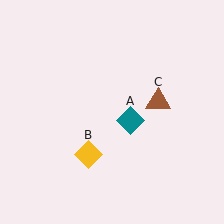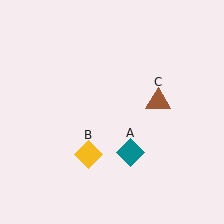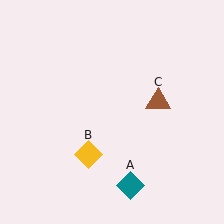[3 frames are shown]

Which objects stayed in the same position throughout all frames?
Yellow diamond (object B) and brown triangle (object C) remained stationary.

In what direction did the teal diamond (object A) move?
The teal diamond (object A) moved down.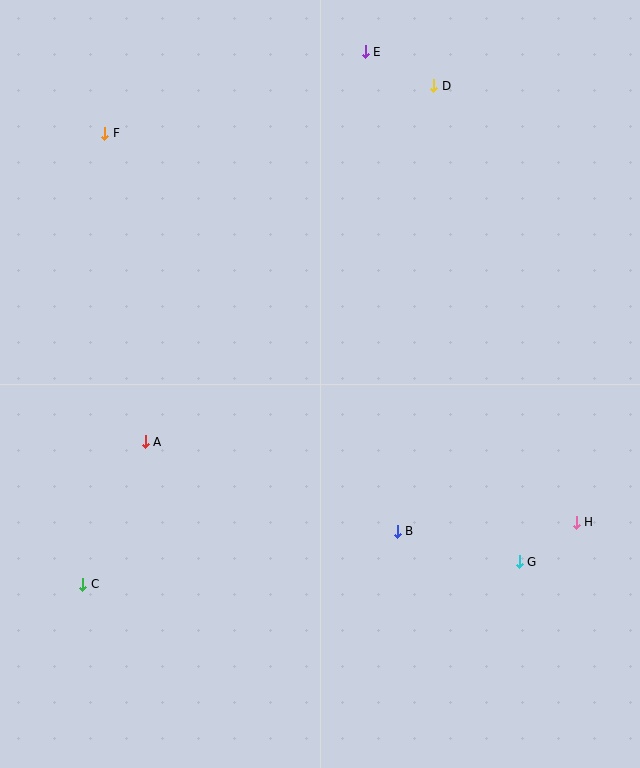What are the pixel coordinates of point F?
Point F is at (105, 133).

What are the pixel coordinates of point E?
Point E is at (365, 52).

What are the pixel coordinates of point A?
Point A is at (145, 442).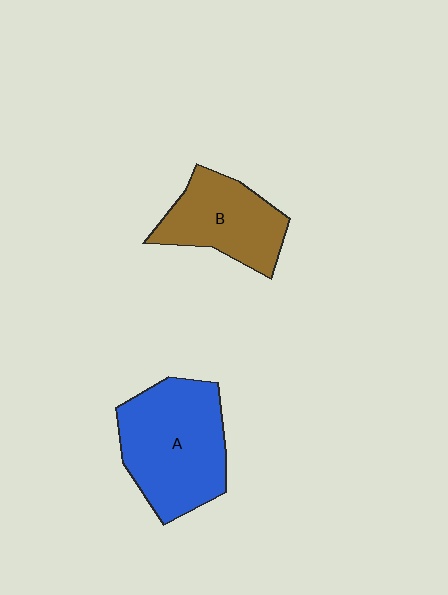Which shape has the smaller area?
Shape B (brown).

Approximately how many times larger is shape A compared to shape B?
Approximately 1.4 times.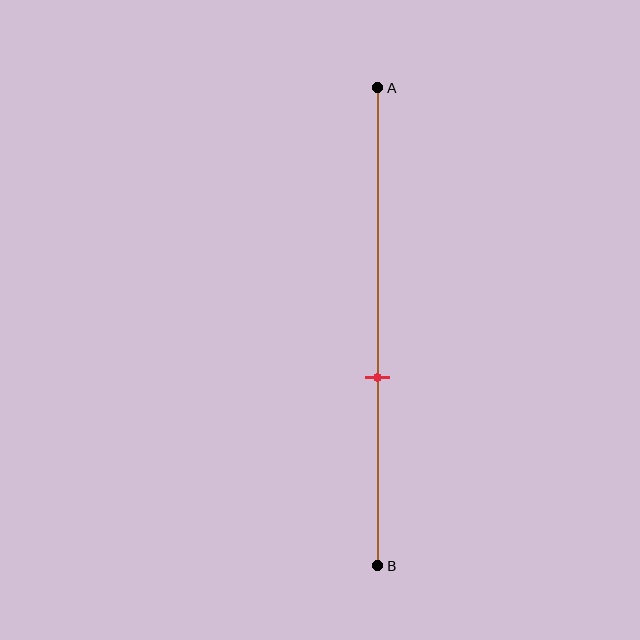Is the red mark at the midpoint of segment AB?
No, the mark is at about 60% from A, not at the 50% midpoint.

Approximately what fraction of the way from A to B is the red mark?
The red mark is approximately 60% of the way from A to B.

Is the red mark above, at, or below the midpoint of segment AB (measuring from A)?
The red mark is below the midpoint of segment AB.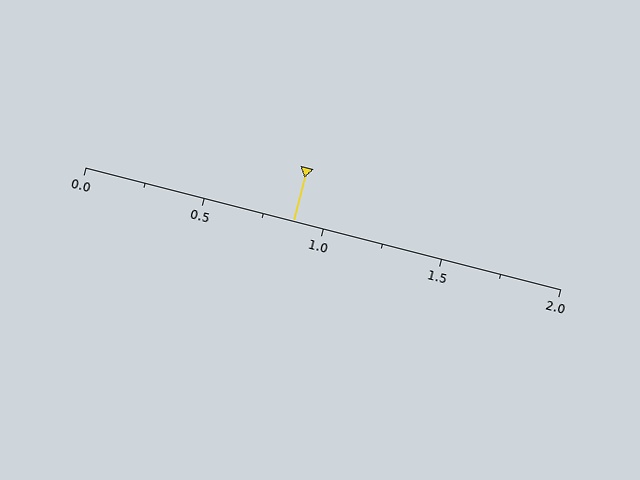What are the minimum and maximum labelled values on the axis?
The axis runs from 0.0 to 2.0.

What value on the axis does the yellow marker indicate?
The marker indicates approximately 0.88.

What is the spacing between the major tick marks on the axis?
The major ticks are spaced 0.5 apart.